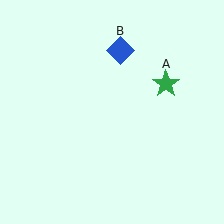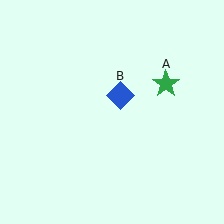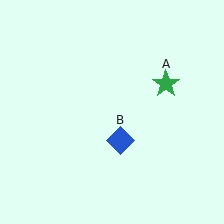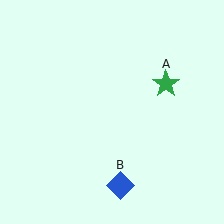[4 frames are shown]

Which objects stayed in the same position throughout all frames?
Green star (object A) remained stationary.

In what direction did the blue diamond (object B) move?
The blue diamond (object B) moved down.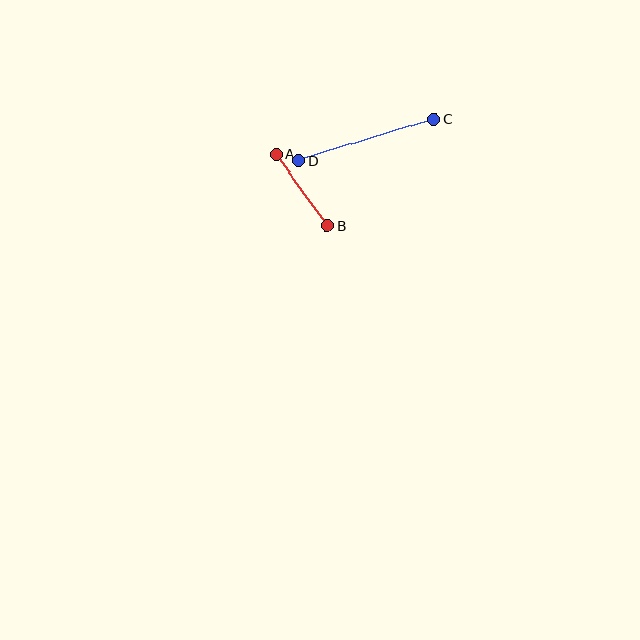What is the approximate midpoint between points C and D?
The midpoint is at approximately (366, 140) pixels.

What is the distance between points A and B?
The distance is approximately 88 pixels.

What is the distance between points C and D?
The distance is approximately 141 pixels.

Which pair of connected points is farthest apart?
Points C and D are farthest apart.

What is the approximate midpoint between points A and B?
The midpoint is at approximately (302, 190) pixels.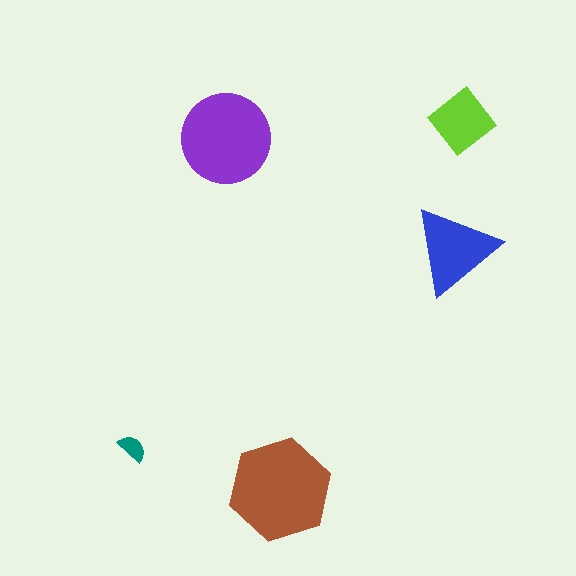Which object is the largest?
The brown hexagon.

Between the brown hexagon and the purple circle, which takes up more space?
The brown hexagon.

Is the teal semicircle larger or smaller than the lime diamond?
Smaller.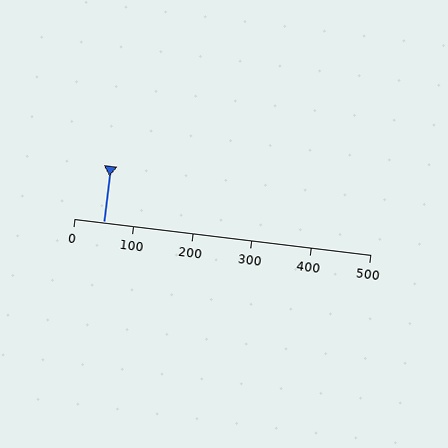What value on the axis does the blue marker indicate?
The marker indicates approximately 50.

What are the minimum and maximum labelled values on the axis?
The axis runs from 0 to 500.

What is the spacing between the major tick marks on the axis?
The major ticks are spaced 100 apart.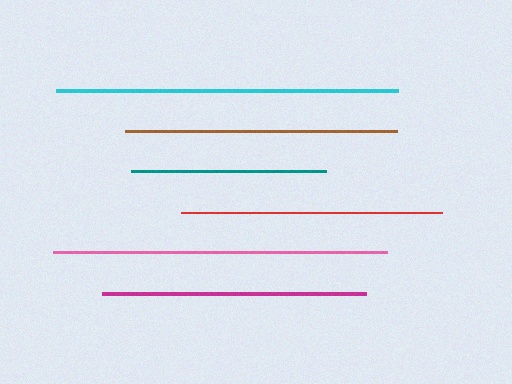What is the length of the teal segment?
The teal segment is approximately 196 pixels long.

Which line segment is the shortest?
The teal line is the shortest at approximately 196 pixels.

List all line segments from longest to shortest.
From longest to shortest: cyan, pink, brown, magenta, red, teal.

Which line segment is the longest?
The cyan line is the longest at approximately 342 pixels.